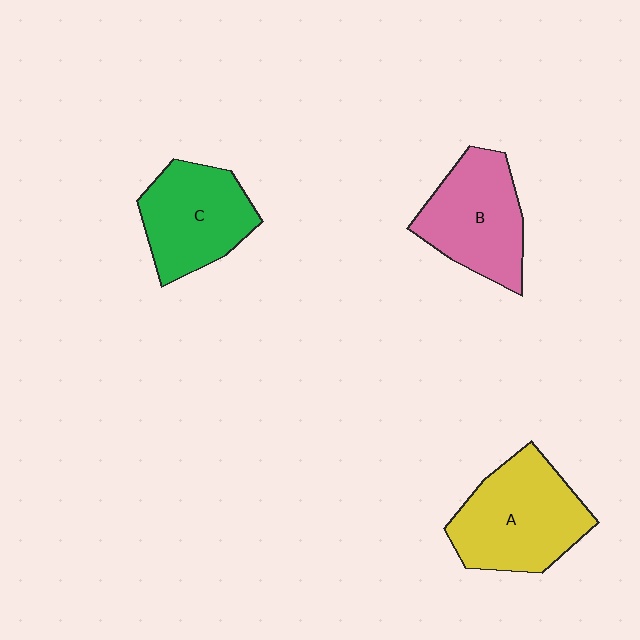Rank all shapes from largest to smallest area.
From largest to smallest: A (yellow), B (pink), C (green).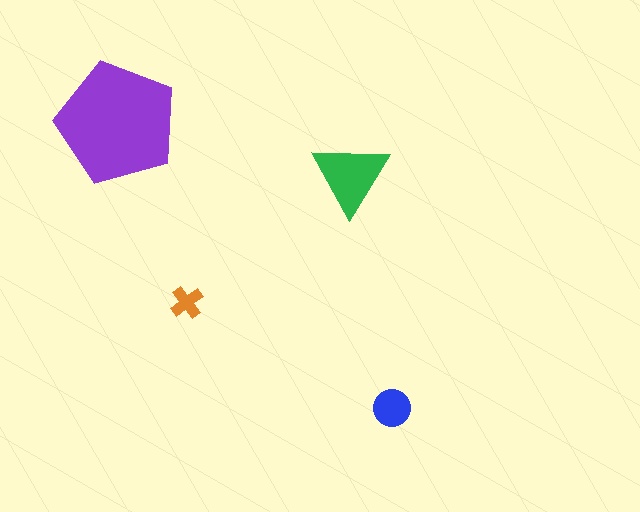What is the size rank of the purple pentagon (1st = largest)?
1st.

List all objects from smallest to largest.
The orange cross, the blue circle, the green triangle, the purple pentagon.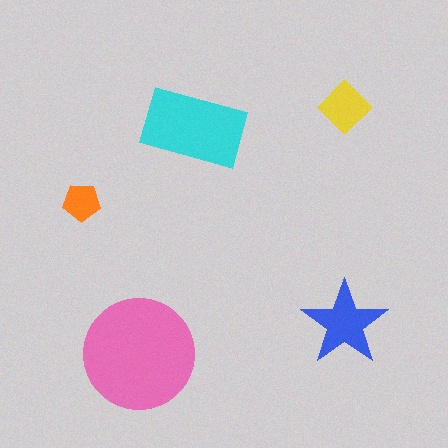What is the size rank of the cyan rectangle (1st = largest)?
2nd.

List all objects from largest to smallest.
The pink circle, the cyan rectangle, the blue star, the yellow diamond, the orange pentagon.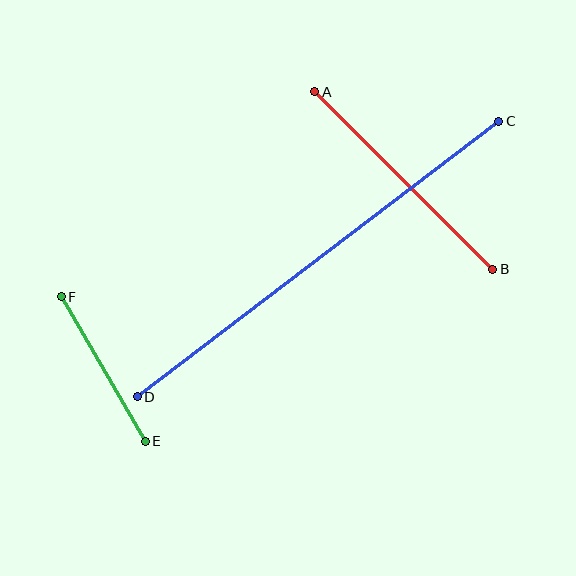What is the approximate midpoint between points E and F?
The midpoint is at approximately (103, 369) pixels.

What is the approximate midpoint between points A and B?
The midpoint is at approximately (404, 181) pixels.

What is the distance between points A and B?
The distance is approximately 251 pixels.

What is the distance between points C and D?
The distance is approximately 455 pixels.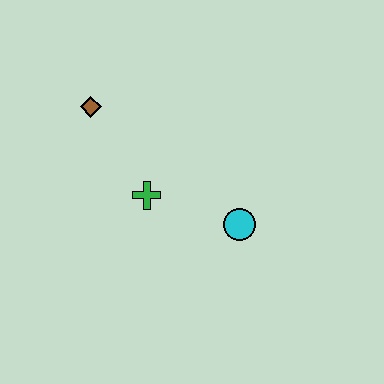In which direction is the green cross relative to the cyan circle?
The green cross is to the left of the cyan circle.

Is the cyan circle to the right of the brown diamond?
Yes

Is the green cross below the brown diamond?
Yes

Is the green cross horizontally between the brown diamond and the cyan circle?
Yes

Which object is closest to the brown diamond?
The green cross is closest to the brown diamond.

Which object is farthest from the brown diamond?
The cyan circle is farthest from the brown diamond.